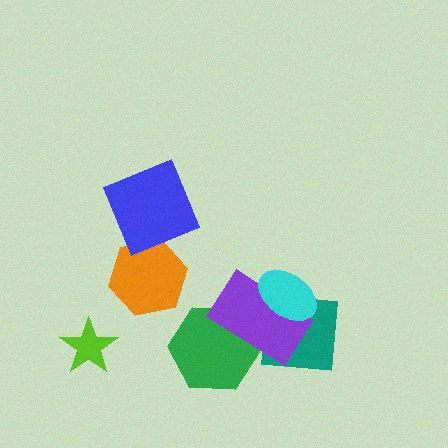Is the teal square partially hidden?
Yes, it is partially covered by another shape.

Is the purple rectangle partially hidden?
Yes, it is partially covered by another shape.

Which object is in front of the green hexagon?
The purple rectangle is in front of the green hexagon.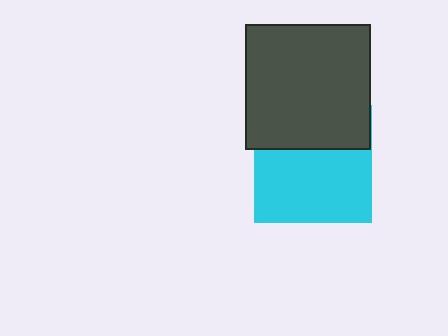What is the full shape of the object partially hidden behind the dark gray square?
The partially hidden object is a cyan square.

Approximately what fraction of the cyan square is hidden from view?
Roughly 37% of the cyan square is hidden behind the dark gray square.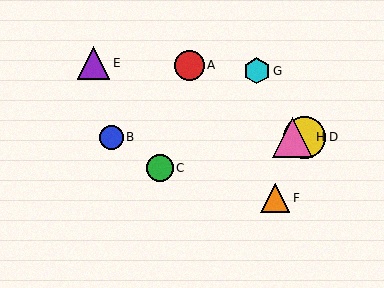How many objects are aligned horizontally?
3 objects (B, D, H) are aligned horizontally.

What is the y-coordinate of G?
Object G is at y≈71.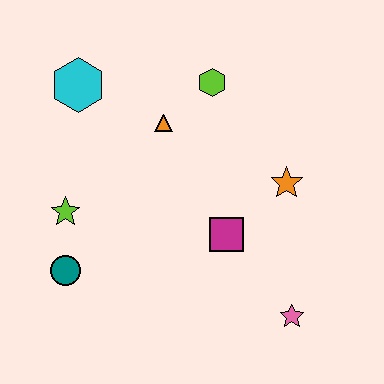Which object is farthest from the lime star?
The pink star is farthest from the lime star.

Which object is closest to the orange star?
The magenta square is closest to the orange star.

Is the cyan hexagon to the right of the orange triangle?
No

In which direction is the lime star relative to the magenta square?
The lime star is to the left of the magenta square.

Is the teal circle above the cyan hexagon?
No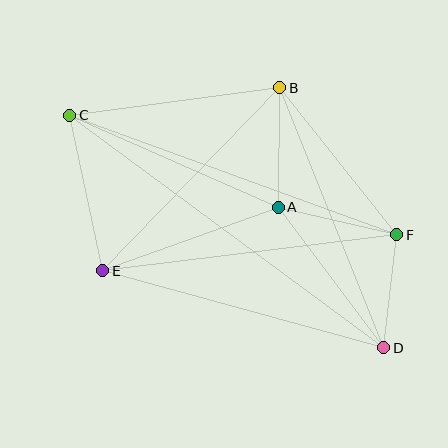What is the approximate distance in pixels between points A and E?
The distance between A and E is approximately 187 pixels.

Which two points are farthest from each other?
Points C and D are farthest from each other.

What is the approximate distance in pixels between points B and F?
The distance between B and F is approximately 188 pixels.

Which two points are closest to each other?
Points D and F are closest to each other.